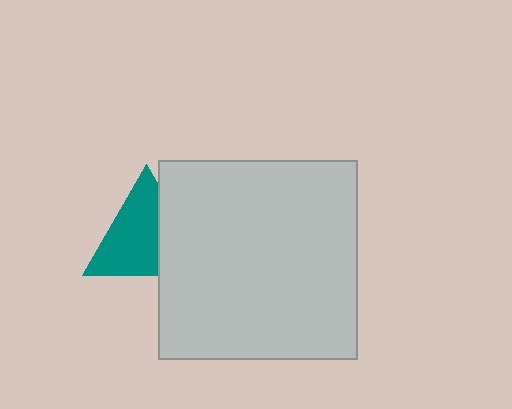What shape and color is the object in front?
The object in front is a light gray square.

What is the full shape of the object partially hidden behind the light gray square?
The partially hidden object is a teal triangle.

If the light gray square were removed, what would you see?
You would see the complete teal triangle.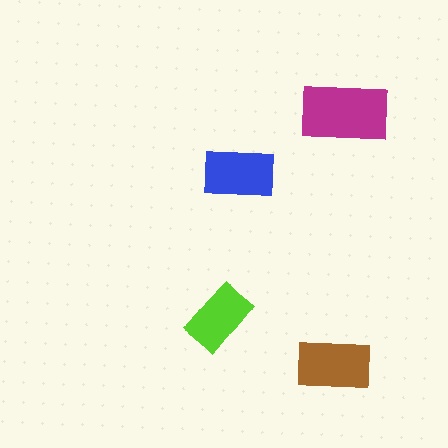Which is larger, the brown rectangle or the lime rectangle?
The brown one.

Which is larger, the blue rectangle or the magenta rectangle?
The magenta one.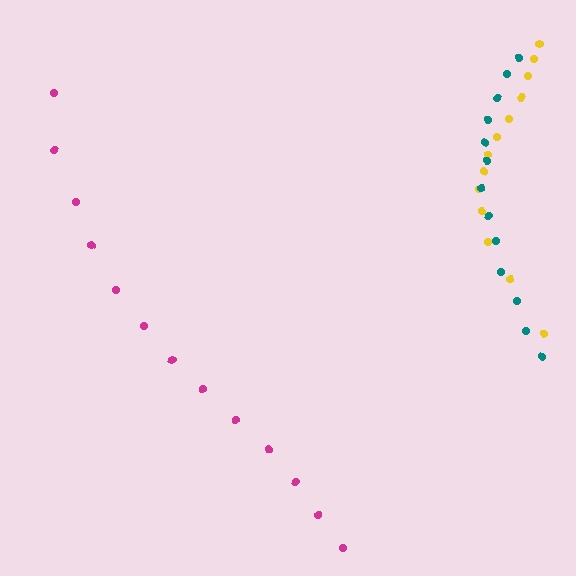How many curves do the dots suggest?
There are 3 distinct paths.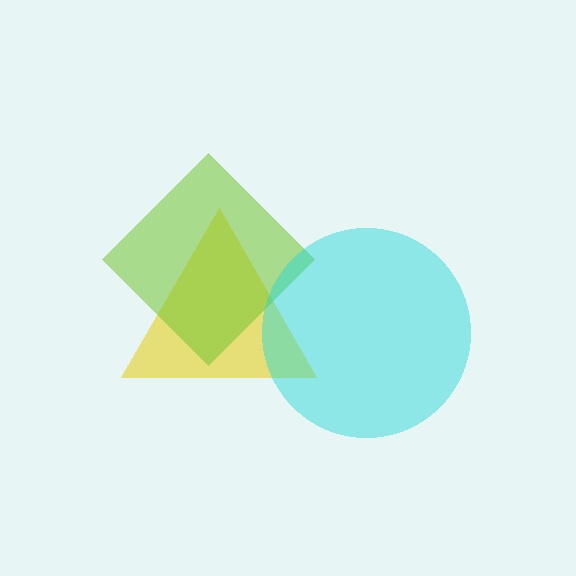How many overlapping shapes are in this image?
There are 3 overlapping shapes in the image.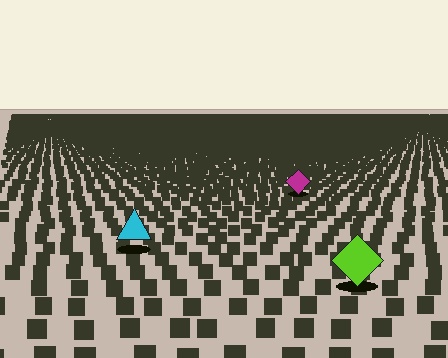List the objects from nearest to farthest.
From nearest to farthest: the lime diamond, the cyan triangle, the magenta diamond.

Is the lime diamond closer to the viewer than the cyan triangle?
Yes. The lime diamond is closer — you can tell from the texture gradient: the ground texture is coarser near it.